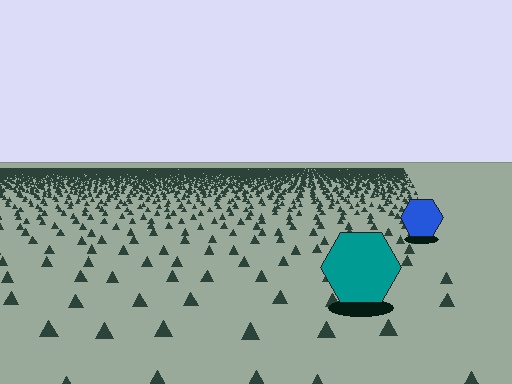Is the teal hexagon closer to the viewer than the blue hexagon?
Yes. The teal hexagon is closer — you can tell from the texture gradient: the ground texture is coarser near it.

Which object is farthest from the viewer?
The blue hexagon is farthest from the viewer. It appears smaller and the ground texture around it is denser.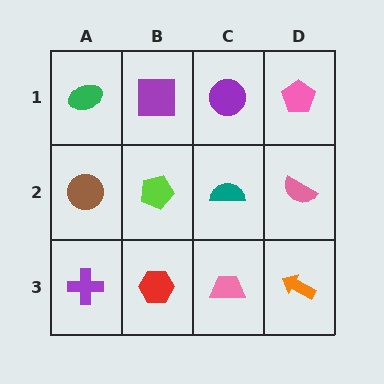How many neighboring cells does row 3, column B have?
3.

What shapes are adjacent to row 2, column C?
A purple circle (row 1, column C), a pink trapezoid (row 3, column C), a lime pentagon (row 2, column B), a pink semicircle (row 2, column D).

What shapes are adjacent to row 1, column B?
A lime pentagon (row 2, column B), a green ellipse (row 1, column A), a purple circle (row 1, column C).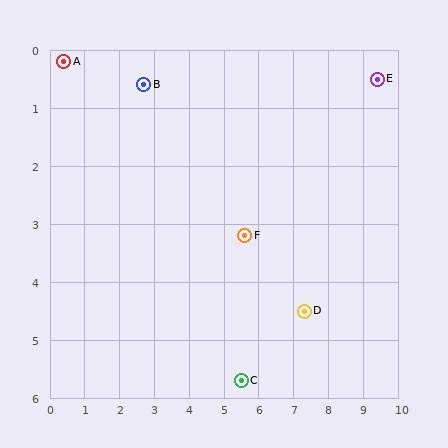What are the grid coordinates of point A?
Point A is at approximately (0.4, 0.2).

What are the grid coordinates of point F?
Point F is at approximately (5.6, 3.2).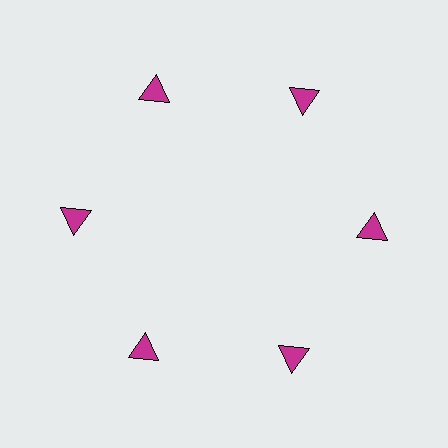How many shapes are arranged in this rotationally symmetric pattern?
There are 6 shapes, arranged in 6 groups of 1.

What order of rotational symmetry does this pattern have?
This pattern has 6-fold rotational symmetry.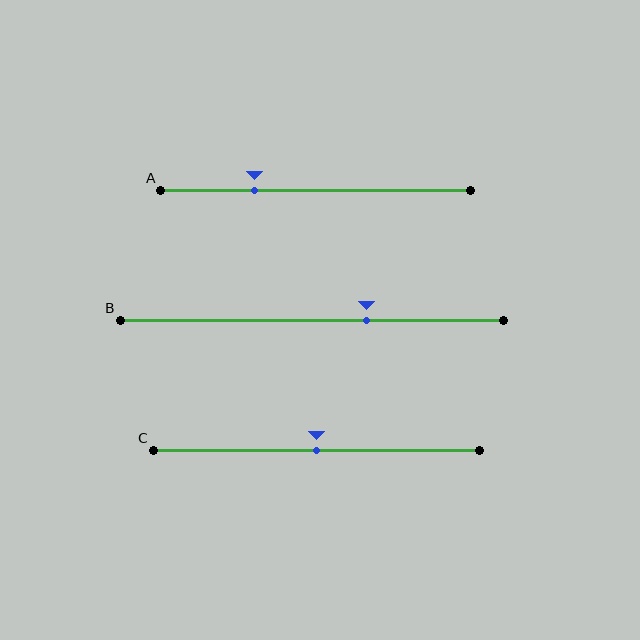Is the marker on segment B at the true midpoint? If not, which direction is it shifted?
No, the marker on segment B is shifted to the right by about 14% of the segment length.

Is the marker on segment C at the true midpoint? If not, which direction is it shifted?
Yes, the marker on segment C is at the true midpoint.